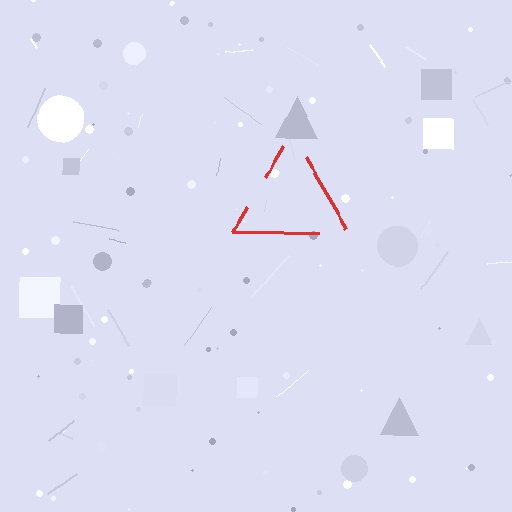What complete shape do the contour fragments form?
The contour fragments form a triangle.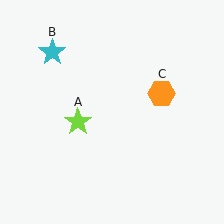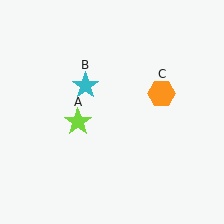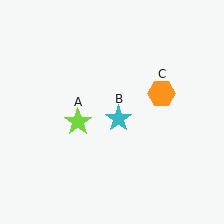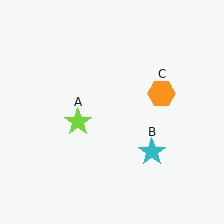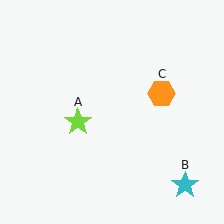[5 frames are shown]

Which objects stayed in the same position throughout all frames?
Lime star (object A) and orange hexagon (object C) remained stationary.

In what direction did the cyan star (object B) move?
The cyan star (object B) moved down and to the right.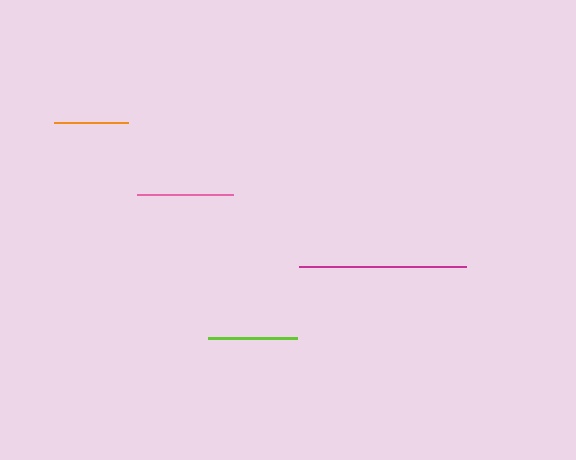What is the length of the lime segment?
The lime segment is approximately 89 pixels long.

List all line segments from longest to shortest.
From longest to shortest: magenta, pink, lime, orange.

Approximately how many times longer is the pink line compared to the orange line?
The pink line is approximately 1.3 times the length of the orange line.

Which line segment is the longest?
The magenta line is the longest at approximately 166 pixels.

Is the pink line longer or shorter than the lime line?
The pink line is longer than the lime line.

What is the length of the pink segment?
The pink segment is approximately 96 pixels long.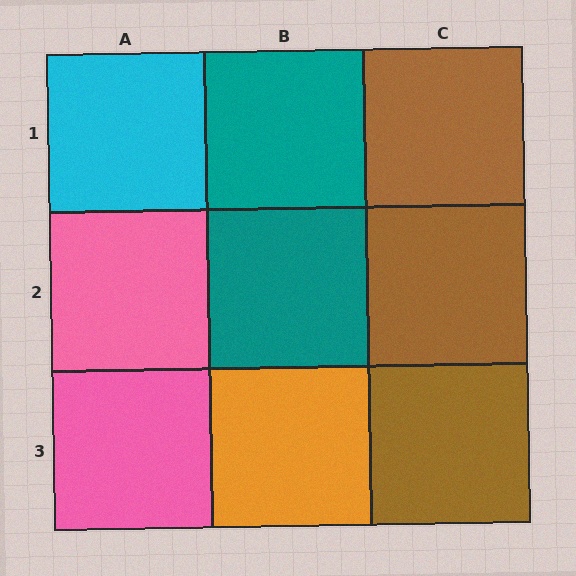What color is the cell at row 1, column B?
Teal.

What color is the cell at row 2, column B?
Teal.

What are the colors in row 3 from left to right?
Pink, orange, brown.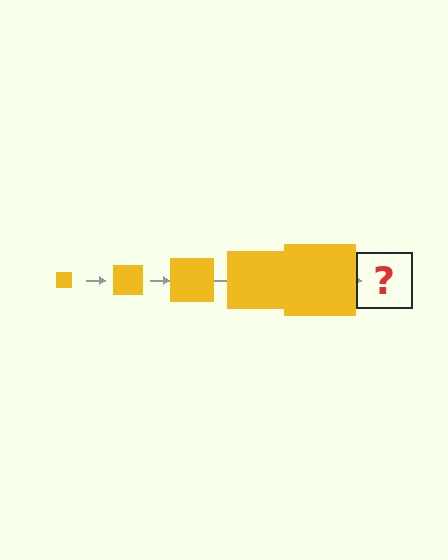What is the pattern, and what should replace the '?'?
The pattern is that the square gets progressively larger each step. The '?' should be a yellow square, larger than the previous one.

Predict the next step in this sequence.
The next step is a yellow square, larger than the previous one.